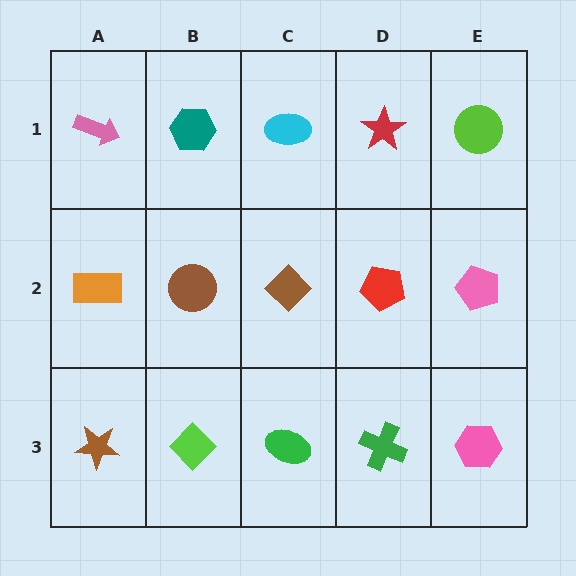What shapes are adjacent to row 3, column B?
A brown circle (row 2, column B), a brown star (row 3, column A), a green ellipse (row 3, column C).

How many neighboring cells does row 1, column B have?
3.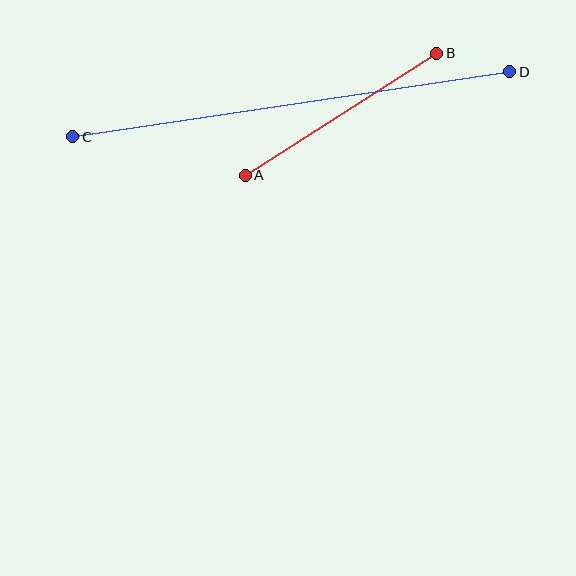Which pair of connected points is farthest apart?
Points C and D are farthest apart.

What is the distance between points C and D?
The distance is approximately 442 pixels.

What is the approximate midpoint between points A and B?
The midpoint is at approximately (341, 114) pixels.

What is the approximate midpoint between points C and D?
The midpoint is at approximately (291, 104) pixels.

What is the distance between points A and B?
The distance is approximately 227 pixels.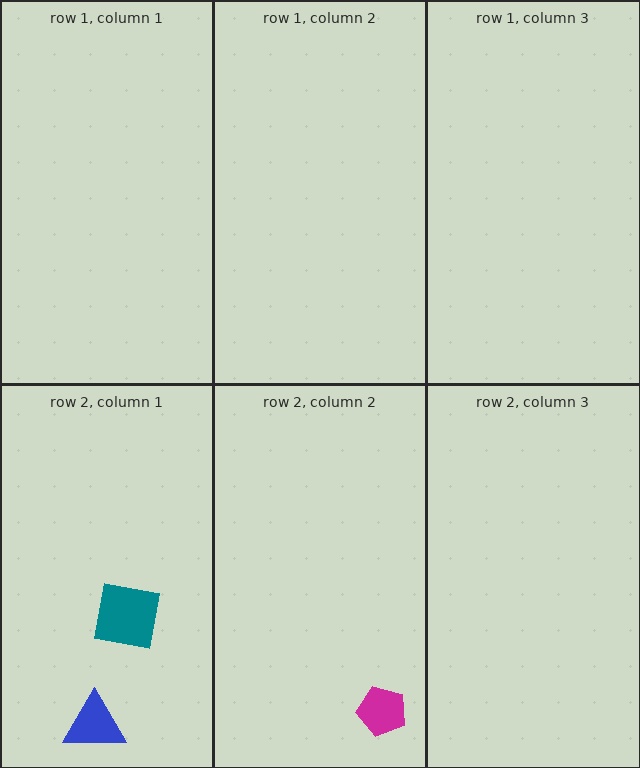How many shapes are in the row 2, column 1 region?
2.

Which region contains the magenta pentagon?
The row 2, column 2 region.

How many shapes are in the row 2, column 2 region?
1.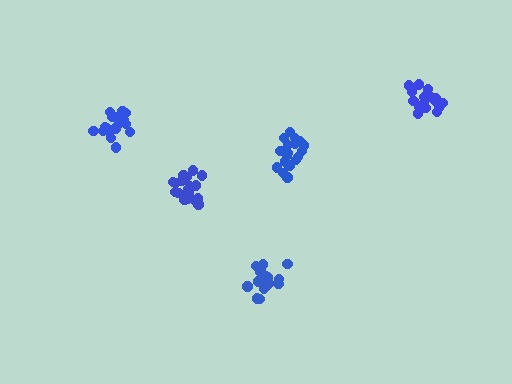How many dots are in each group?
Group 1: 16 dots, Group 2: 18 dots, Group 3: 20 dots, Group 4: 20 dots, Group 5: 20 dots (94 total).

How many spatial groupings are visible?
There are 5 spatial groupings.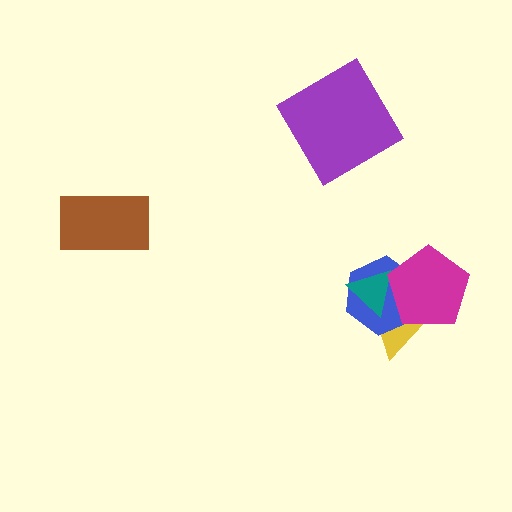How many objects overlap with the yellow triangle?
3 objects overlap with the yellow triangle.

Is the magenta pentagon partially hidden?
No, no other shape covers it.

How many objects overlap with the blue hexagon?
3 objects overlap with the blue hexagon.